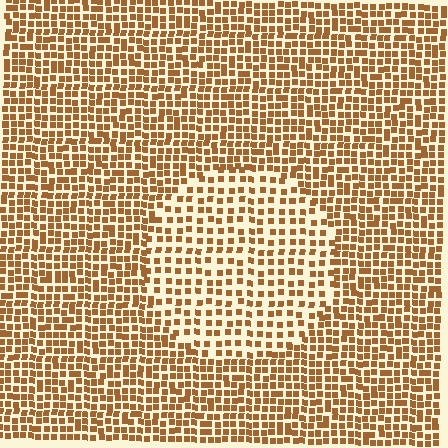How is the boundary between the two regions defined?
The boundary is defined by a change in element density (approximately 1.7x ratio). All elements are the same color, size, and shape.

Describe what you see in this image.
The image contains small brown elements arranged at two different densities. A circle-shaped region is visible where the elements are less densely packed than the surrounding area.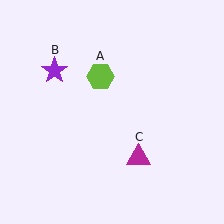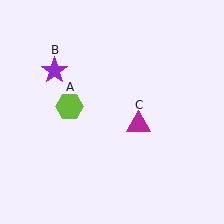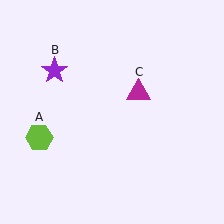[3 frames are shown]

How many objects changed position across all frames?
2 objects changed position: lime hexagon (object A), magenta triangle (object C).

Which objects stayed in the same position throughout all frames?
Purple star (object B) remained stationary.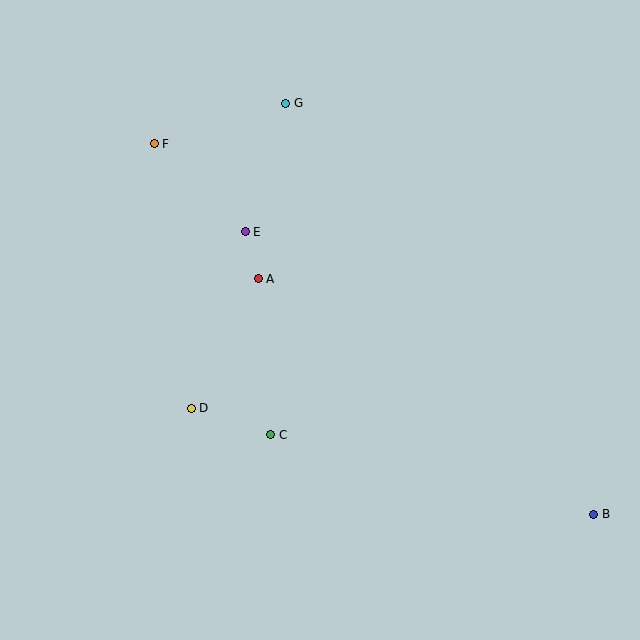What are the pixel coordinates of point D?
Point D is at (191, 408).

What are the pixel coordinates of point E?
Point E is at (245, 232).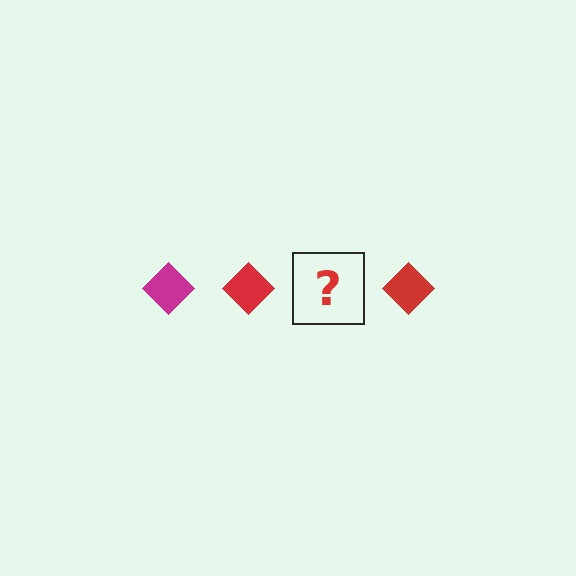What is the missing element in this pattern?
The missing element is a magenta diamond.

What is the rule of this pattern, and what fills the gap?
The rule is that the pattern cycles through magenta, red diamonds. The gap should be filled with a magenta diamond.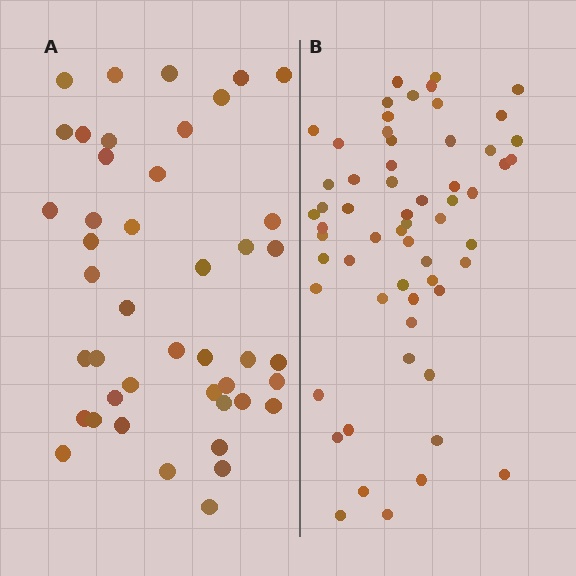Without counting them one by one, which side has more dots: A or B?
Region B (the right region) has more dots.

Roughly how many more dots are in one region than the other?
Region B has approximately 15 more dots than region A.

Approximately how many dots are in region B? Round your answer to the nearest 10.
About 60 dots.